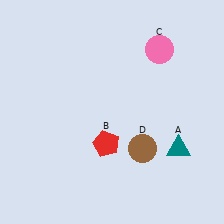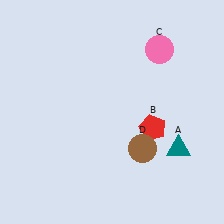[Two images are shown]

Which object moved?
The red pentagon (B) moved right.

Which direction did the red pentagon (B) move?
The red pentagon (B) moved right.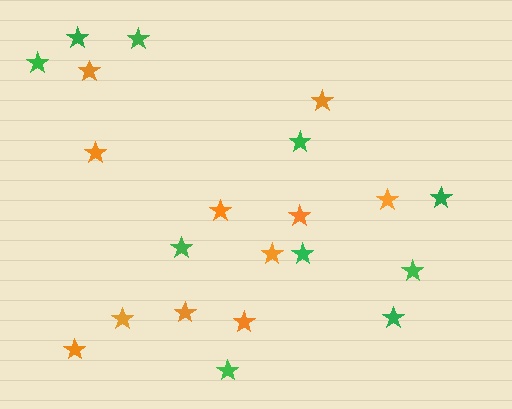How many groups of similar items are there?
There are 2 groups: one group of green stars (10) and one group of orange stars (11).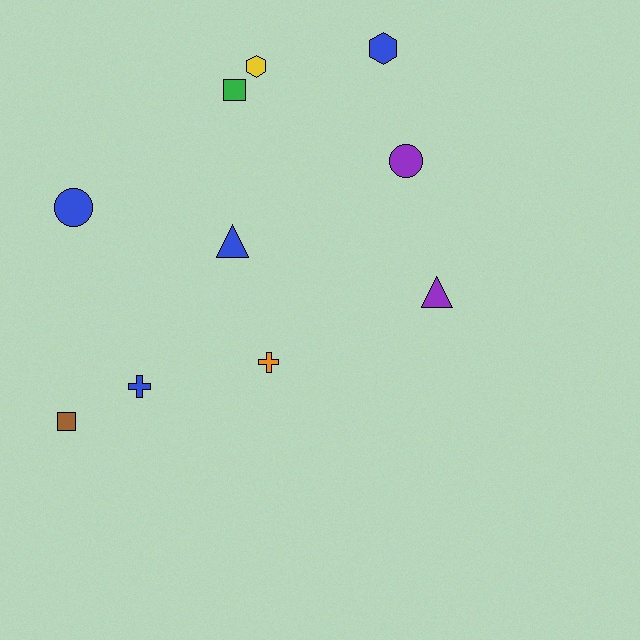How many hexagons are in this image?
There are 2 hexagons.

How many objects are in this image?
There are 10 objects.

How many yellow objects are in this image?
There is 1 yellow object.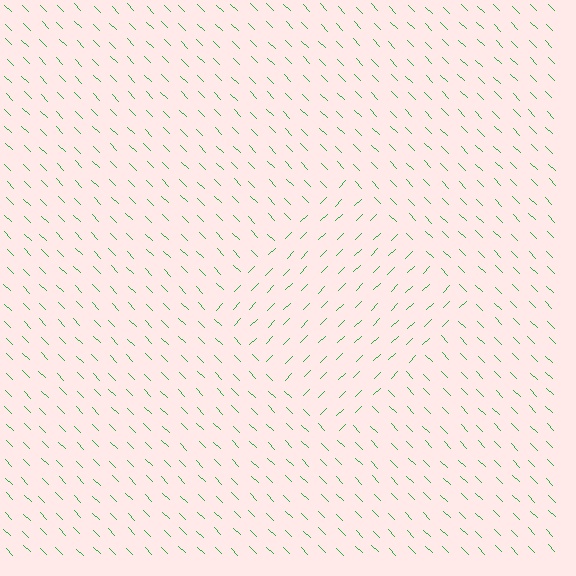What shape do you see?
I see a diamond.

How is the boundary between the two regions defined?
The boundary is defined purely by a change in line orientation (approximately 89 degrees difference). All lines are the same color and thickness.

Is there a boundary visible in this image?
Yes, there is a texture boundary formed by a change in line orientation.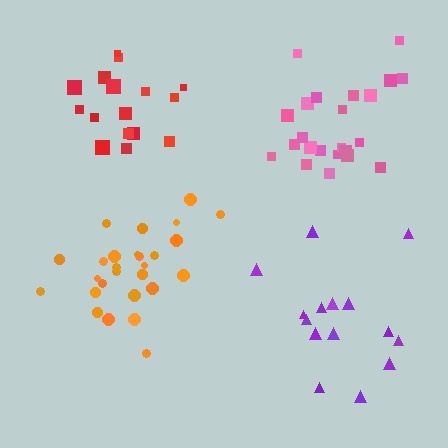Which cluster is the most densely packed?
Red.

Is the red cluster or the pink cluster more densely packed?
Red.